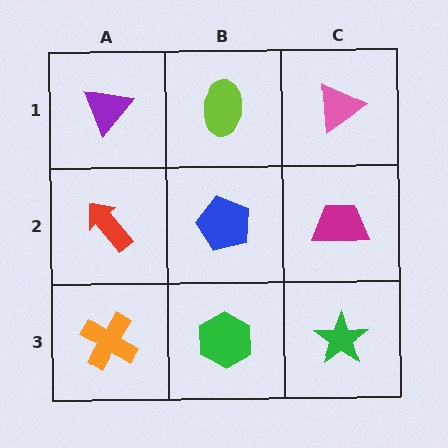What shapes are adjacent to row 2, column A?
A purple triangle (row 1, column A), an orange cross (row 3, column A), a blue pentagon (row 2, column B).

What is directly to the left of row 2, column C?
A blue pentagon.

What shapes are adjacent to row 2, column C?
A pink triangle (row 1, column C), a green star (row 3, column C), a blue pentagon (row 2, column B).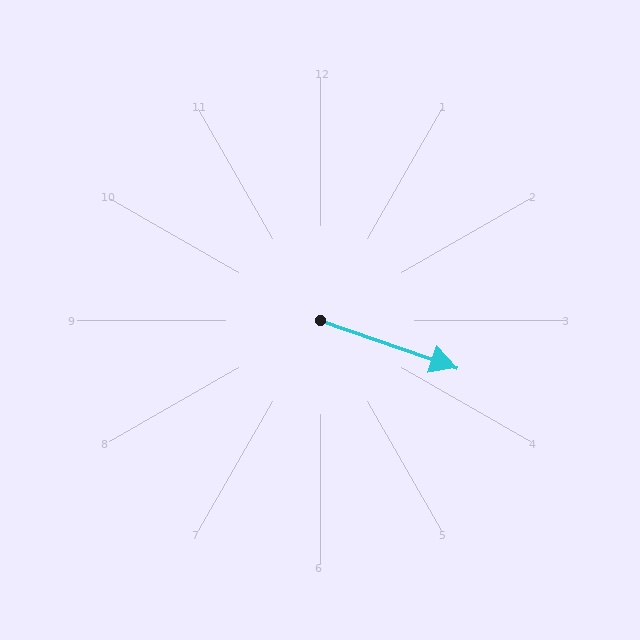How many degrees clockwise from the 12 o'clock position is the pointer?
Approximately 109 degrees.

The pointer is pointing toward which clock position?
Roughly 4 o'clock.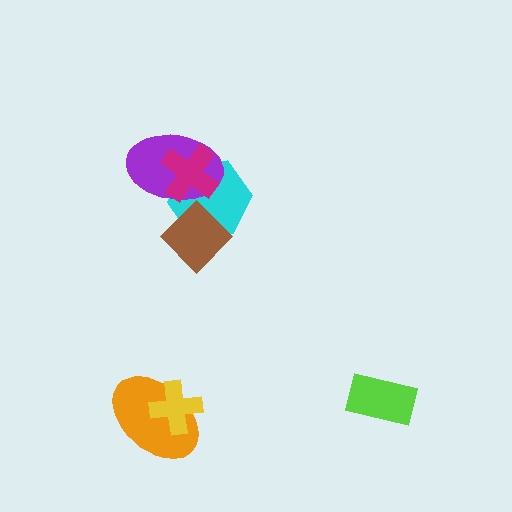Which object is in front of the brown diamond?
The purple ellipse is in front of the brown diamond.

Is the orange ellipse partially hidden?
Yes, it is partially covered by another shape.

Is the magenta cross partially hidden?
No, no other shape covers it.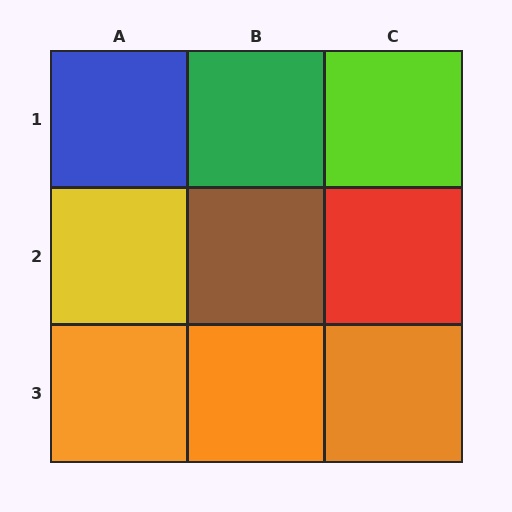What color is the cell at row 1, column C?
Lime.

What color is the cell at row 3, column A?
Orange.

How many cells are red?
1 cell is red.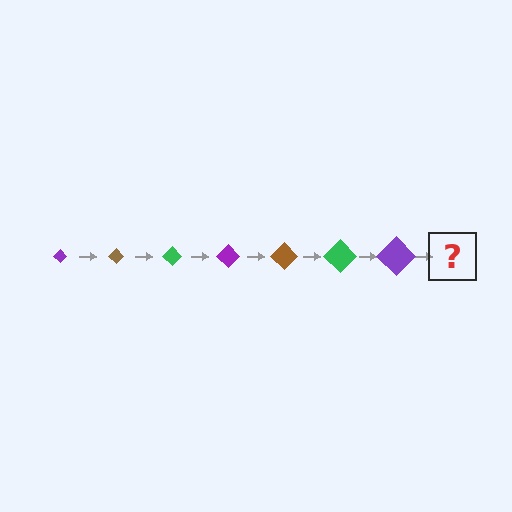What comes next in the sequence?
The next element should be a brown diamond, larger than the previous one.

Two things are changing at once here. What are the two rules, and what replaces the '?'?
The two rules are that the diamond grows larger each step and the color cycles through purple, brown, and green. The '?' should be a brown diamond, larger than the previous one.